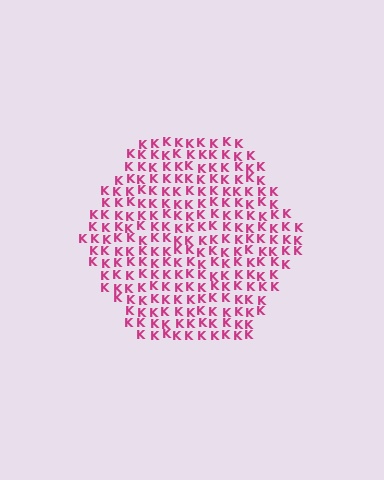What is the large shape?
The large shape is a hexagon.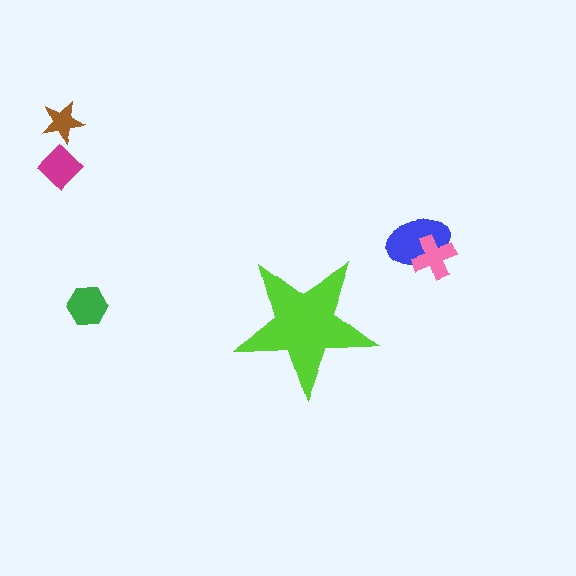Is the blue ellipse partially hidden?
No, the blue ellipse is fully visible.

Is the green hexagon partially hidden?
No, the green hexagon is fully visible.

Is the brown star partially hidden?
No, the brown star is fully visible.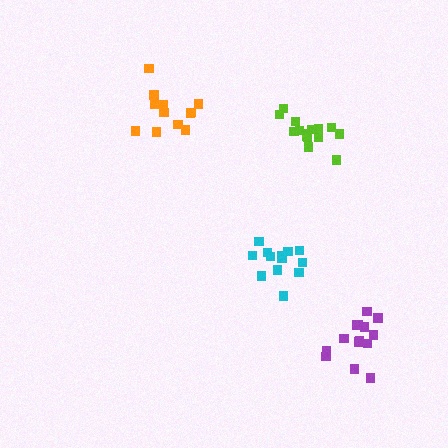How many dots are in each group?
Group 1: 12 dots, Group 2: 13 dots, Group 3: 15 dots, Group 4: 14 dots (54 total).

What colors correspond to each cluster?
The clusters are colored: orange, cyan, lime, purple.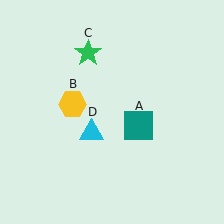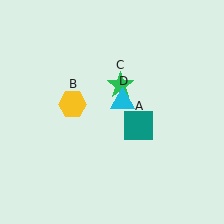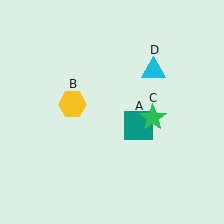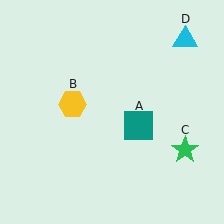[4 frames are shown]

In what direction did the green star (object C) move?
The green star (object C) moved down and to the right.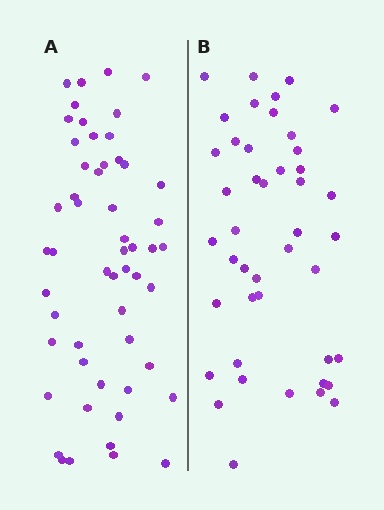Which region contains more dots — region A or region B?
Region A (the left region) has more dots.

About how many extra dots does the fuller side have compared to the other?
Region A has roughly 10 or so more dots than region B.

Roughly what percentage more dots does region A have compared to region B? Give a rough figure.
About 25% more.